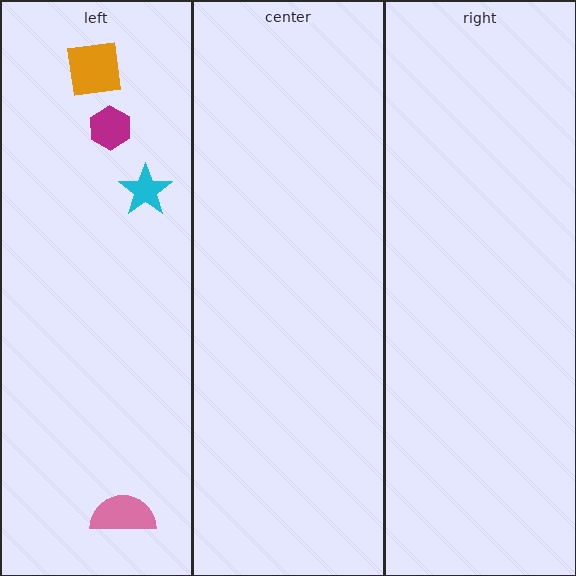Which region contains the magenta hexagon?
The left region.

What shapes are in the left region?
The magenta hexagon, the cyan star, the orange square, the pink semicircle.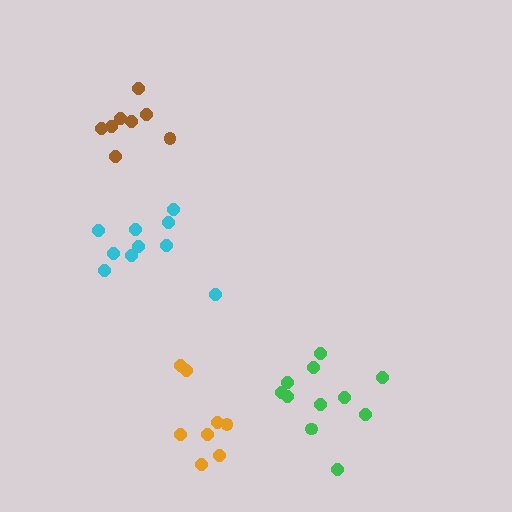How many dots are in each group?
Group 1: 8 dots, Group 2: 11 dots, Group 3: 10 dots, Group 4: 8 dots (37 total).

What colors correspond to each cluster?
The clusters are colored: brown, green, cyan, orange.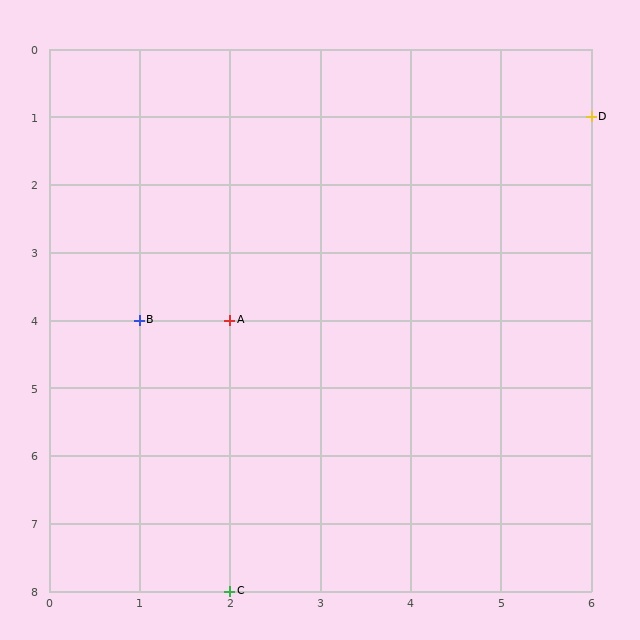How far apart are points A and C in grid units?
Points A and C are 4 rows apart.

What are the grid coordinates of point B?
Point B is at grid coordinates (1, 4).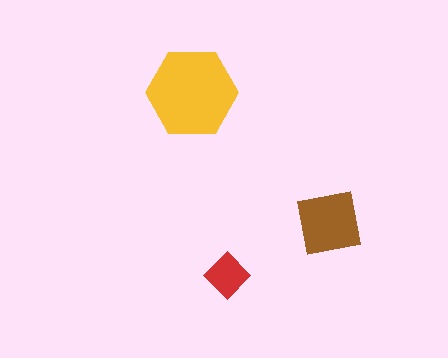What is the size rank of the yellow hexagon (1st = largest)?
1st.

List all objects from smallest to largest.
The red diamond, the brown square, the yellow hexagon.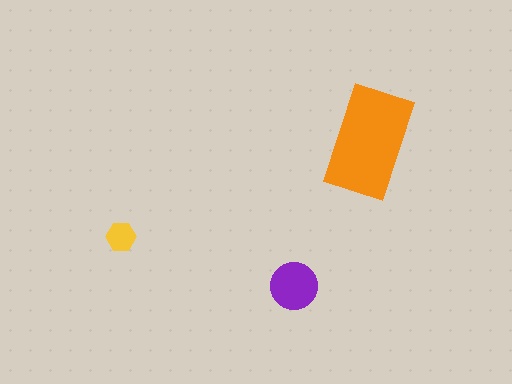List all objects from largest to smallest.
The orange rectangle, the purple circle, the yellow hexagon.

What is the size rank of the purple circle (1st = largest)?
2nd.